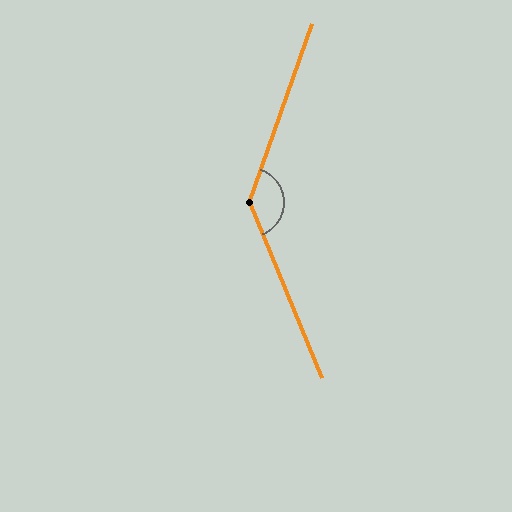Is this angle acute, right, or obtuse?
It is obtuse.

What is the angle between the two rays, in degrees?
Approximately 138 degrees.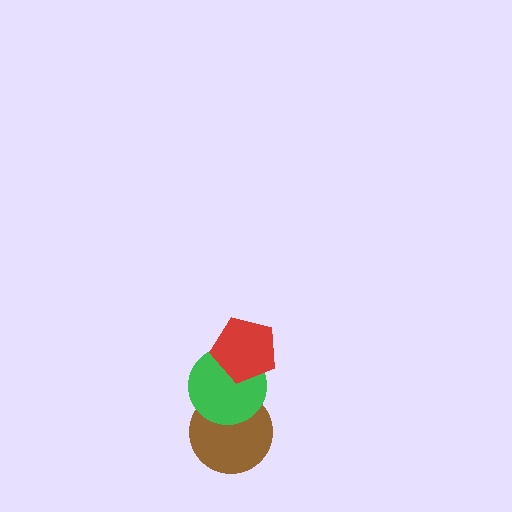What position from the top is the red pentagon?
The red pentagon is 1st from the top.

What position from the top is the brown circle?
The brown circle is 3rd from the top.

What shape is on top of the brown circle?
The green circle is on top of the brown circle.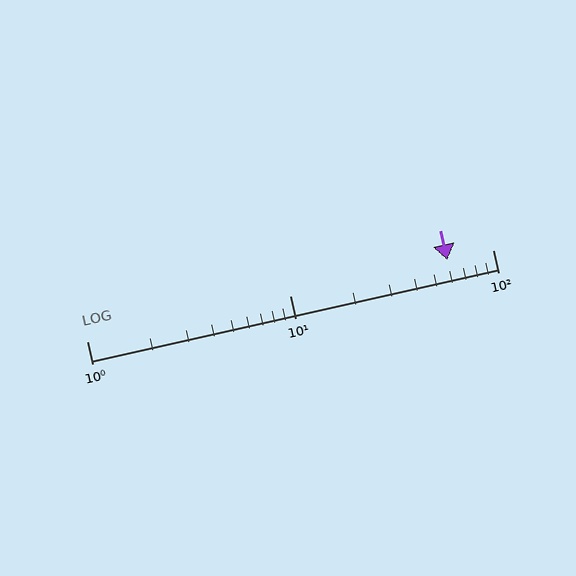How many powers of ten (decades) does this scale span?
The scale spans 2 decades, from 1 to 100.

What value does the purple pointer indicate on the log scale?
The pointer indicates approximately 60.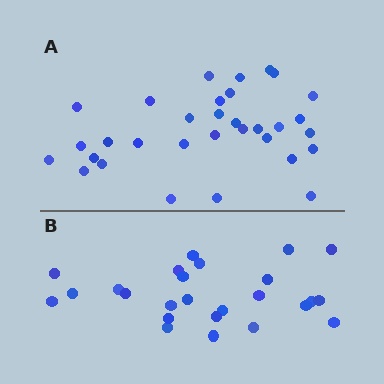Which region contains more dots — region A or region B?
Region A (the top region) has more dots.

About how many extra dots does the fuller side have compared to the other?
Region A has roughly 8 or so more dots than region B.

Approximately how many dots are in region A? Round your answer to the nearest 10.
About 30 dots. (The exact count is 32, which rounds to 30.)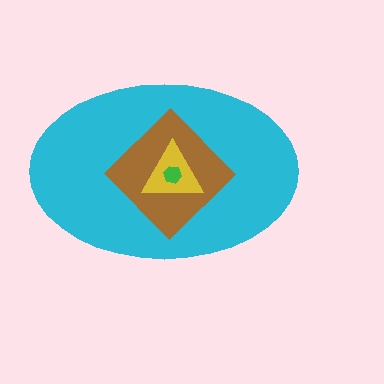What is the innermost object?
The green hexagon.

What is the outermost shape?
The cyan ellipse.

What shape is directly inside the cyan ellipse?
The brown diamond.